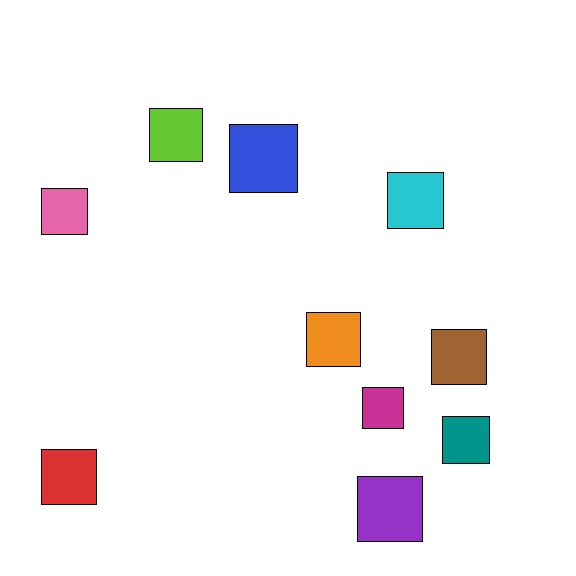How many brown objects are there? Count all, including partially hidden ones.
There is 1 brown object.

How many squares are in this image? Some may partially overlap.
There are 10 squares.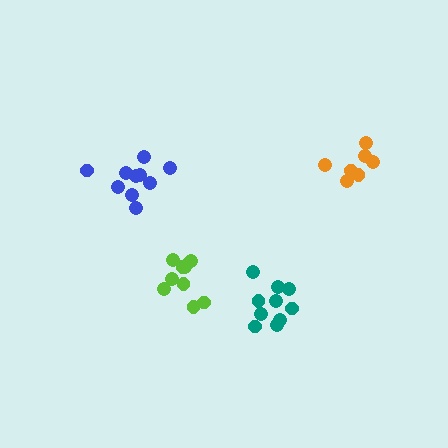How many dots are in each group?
Group 1: 10 dots, Group 2: 10 dots, Group 3: 7 dots, Group 4: 10 dots (37 total).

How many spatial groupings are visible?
There are 4 spatial groupings.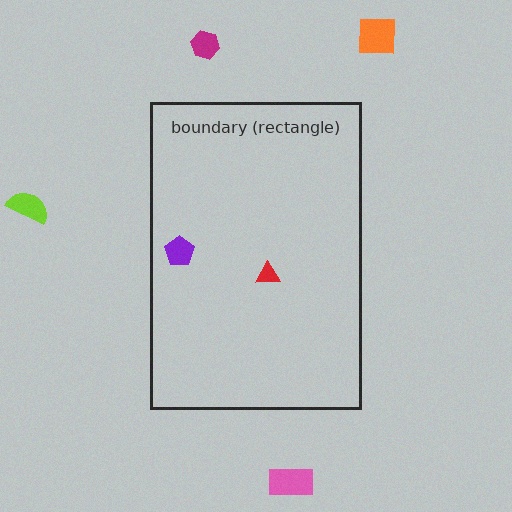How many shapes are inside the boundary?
2 inside, 4 outside.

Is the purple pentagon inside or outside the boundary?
Inside.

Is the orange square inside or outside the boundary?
Outside.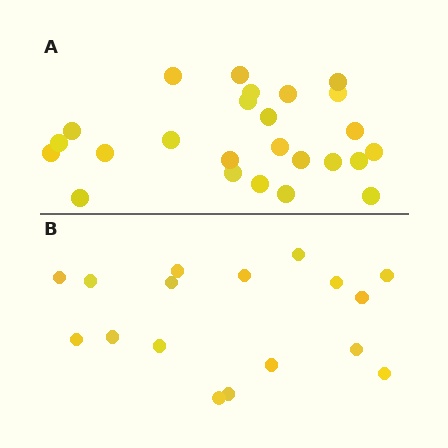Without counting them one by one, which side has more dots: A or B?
Region A (the top region) has more dots.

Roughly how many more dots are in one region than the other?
Region A has roughly 8 or so more dots than region B.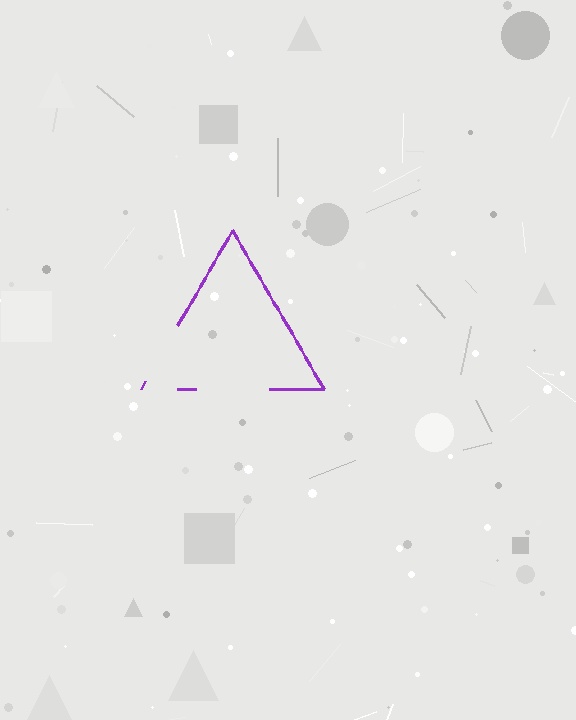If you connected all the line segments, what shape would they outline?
They would outline a triangle.